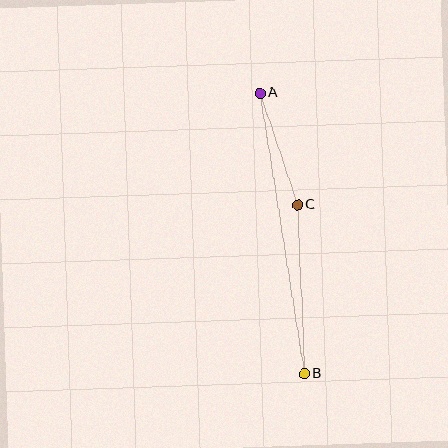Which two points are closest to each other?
Points A and C are closest to each other.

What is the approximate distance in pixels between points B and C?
The distance between B and C is approximately 169 pixels.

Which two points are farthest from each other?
Points A and B are farthest from each other.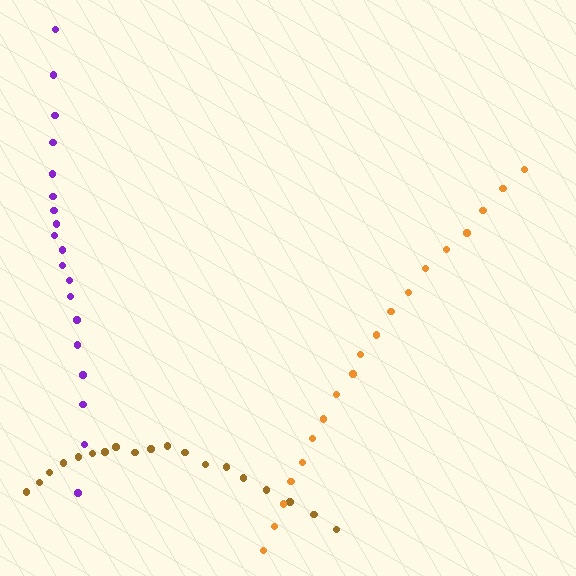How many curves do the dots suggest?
There are 3 distinct paths.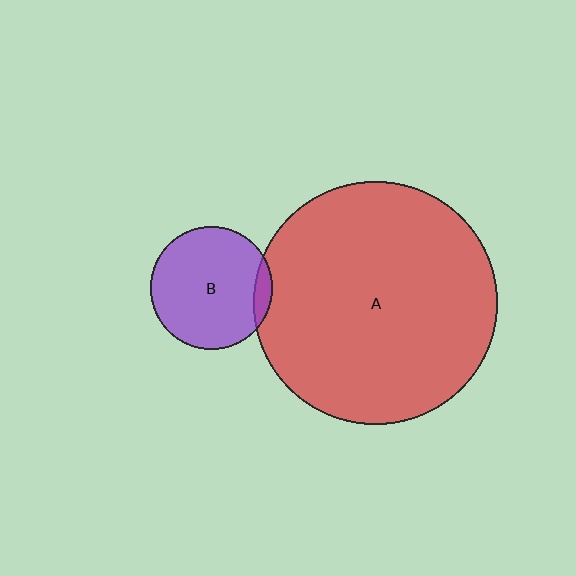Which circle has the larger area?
Circle A (red).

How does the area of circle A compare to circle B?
Approximately 3.9 times.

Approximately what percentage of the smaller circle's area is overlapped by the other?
Approximately 10%.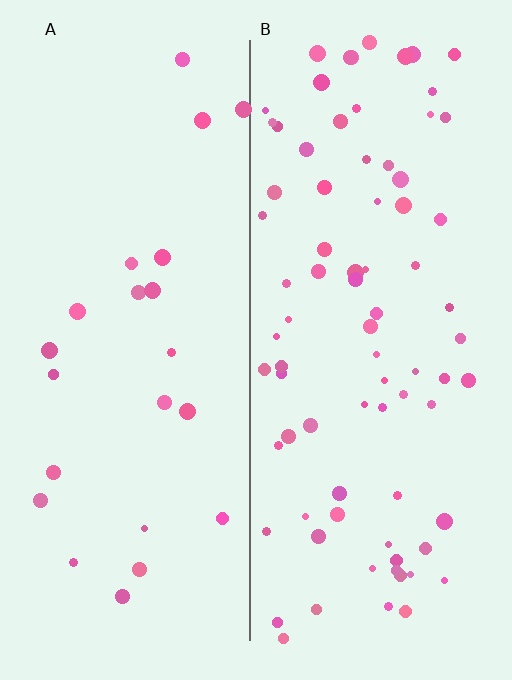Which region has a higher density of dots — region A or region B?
B (the right).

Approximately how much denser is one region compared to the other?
Approximately 3.5× — region B over region A.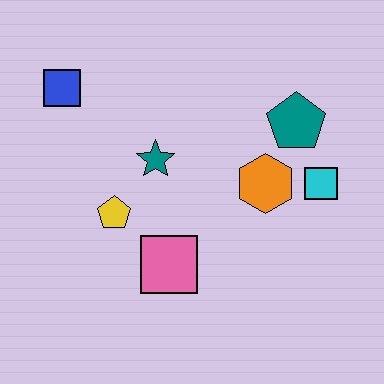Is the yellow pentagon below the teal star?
Yes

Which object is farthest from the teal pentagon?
The blue square is farthest from the teal pentagon.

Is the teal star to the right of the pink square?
No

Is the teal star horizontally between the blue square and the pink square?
Yes